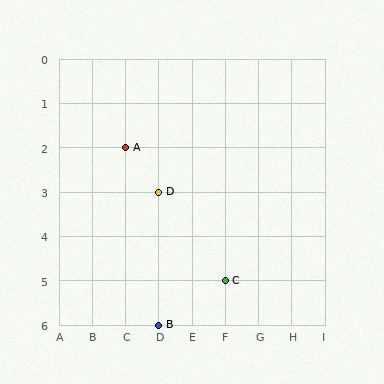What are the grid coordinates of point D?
Point D is at grid coordinates (D, 3).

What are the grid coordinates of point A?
Point A is at grid coordinates (C, 2).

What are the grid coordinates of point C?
Point C is at grid coordinates (F, 5).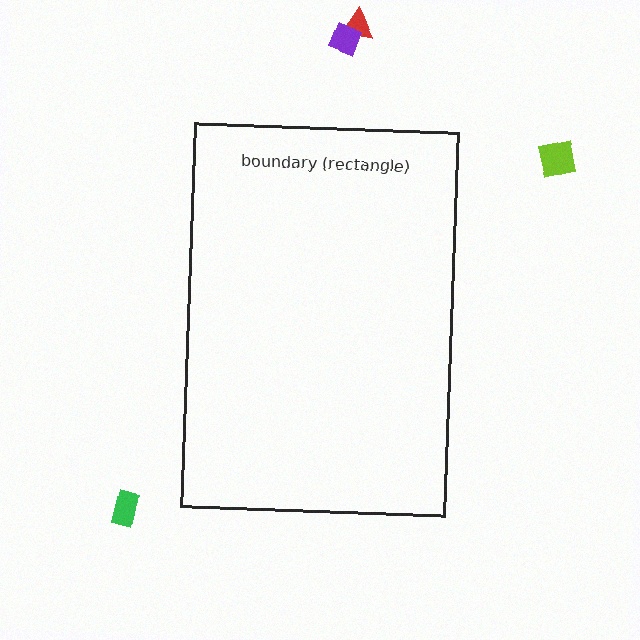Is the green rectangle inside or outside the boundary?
Outside.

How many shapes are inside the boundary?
0 inside, 4 outside.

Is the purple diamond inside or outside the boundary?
Outside.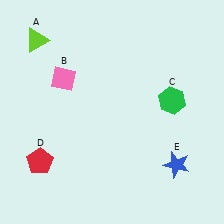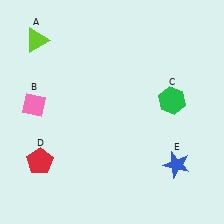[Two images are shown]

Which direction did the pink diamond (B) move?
The pink diamond (B) moved left.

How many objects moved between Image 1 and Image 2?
1 object moved between the two images.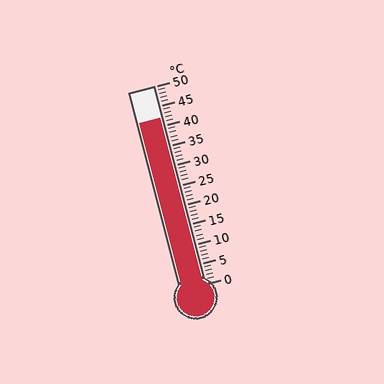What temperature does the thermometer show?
The thermometer shows approximately 42°C.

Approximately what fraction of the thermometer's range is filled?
The thermometer is filled to approximately 85% of its range.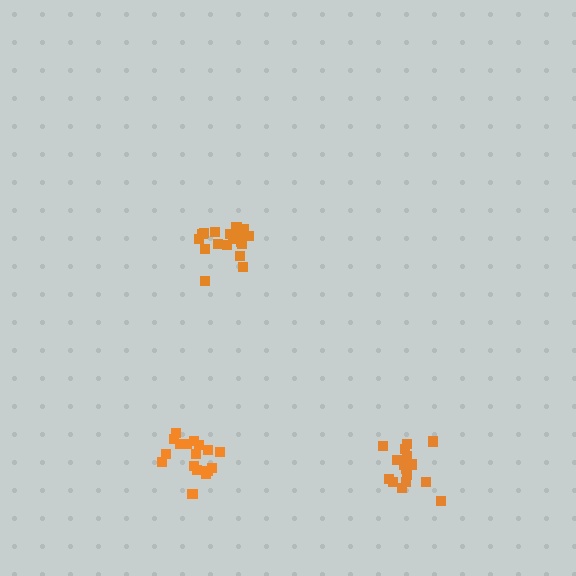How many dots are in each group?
Group 1: 19 dots, Group 2: 16 dots, Group 3: 17 dots (52 total).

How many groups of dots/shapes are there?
There are 3 groups.